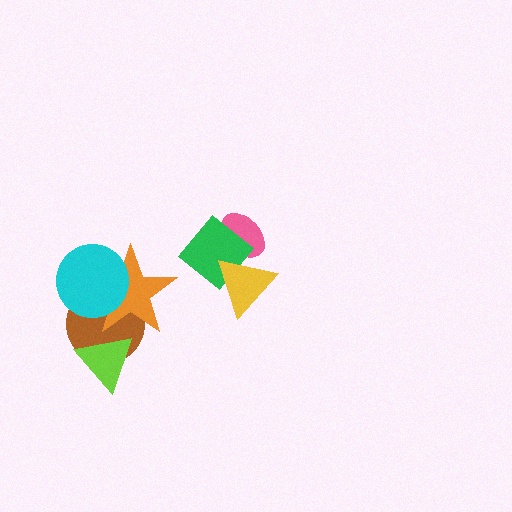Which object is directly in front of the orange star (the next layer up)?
The cyan circle is directly in front of the orange star.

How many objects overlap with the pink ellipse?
2 objects overlap with the pink ellipse.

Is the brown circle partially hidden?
Yes, it is partially covered by another shape.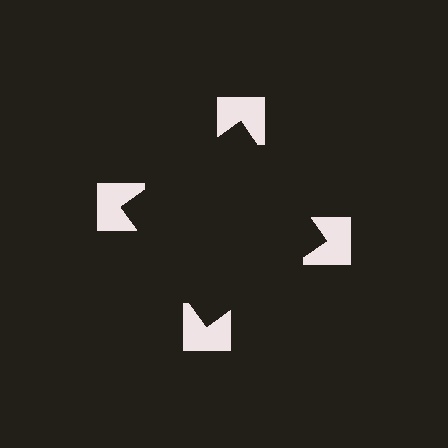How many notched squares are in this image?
There are 4 — one at each vertex of the illusory square.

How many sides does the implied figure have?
4 sides.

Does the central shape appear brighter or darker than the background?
It typically appears slightly darker than the background, even though no actual brightness change is drawn.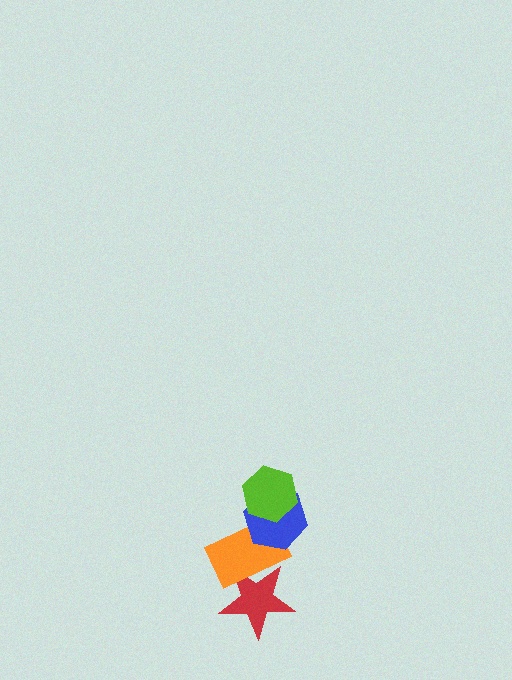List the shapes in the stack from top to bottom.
From top to bottom: the lime hexagon, the blue hexagon, the orange rectangle, the red star.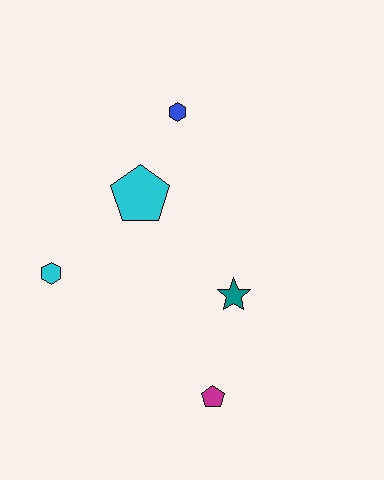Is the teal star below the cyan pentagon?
Yes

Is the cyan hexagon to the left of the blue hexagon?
Yes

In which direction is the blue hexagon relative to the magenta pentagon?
The blue hexagon is above the magenta pentagon.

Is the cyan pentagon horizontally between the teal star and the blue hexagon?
No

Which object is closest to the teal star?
The magenta pentagon is closest to the teal star.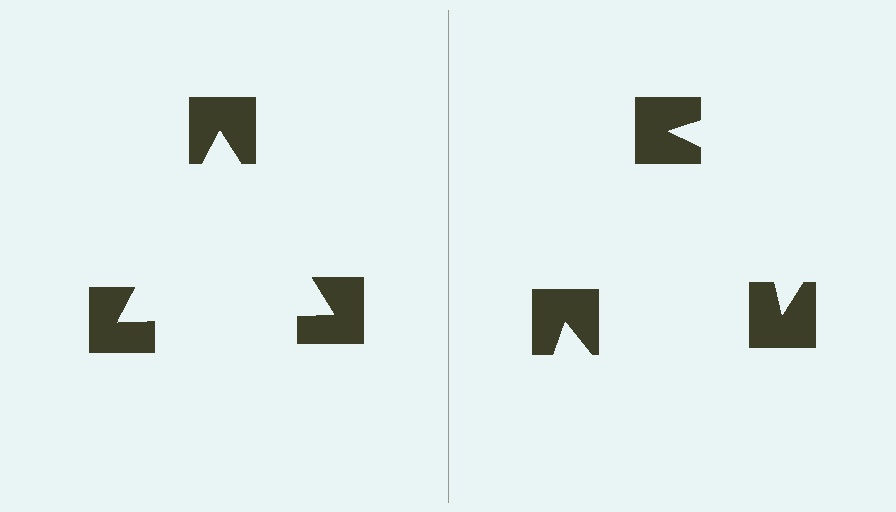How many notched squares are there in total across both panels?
6 — 3 on each side.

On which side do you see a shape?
An illusory triangle appears on the left side. On the right side the wedge cuts are rotated, so no coherent shape forms.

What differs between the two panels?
The notched squares are positioned identically on both sides; only the wedge orientations differ. On the left they align to a triangle; on the right they are misaligned.